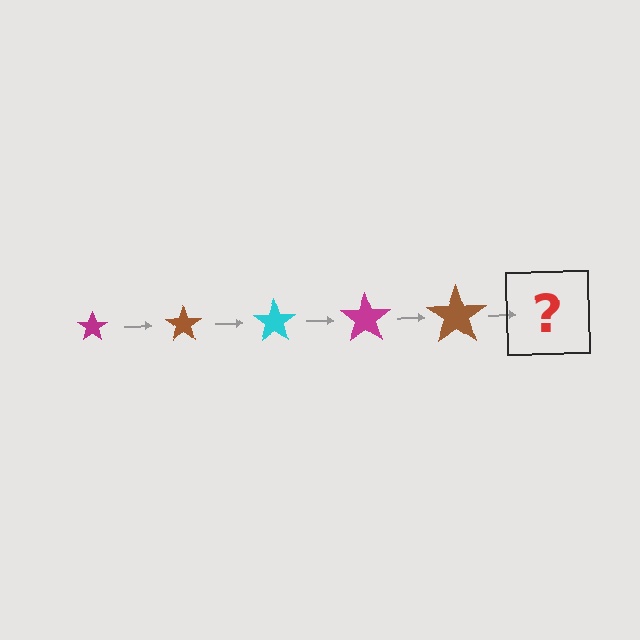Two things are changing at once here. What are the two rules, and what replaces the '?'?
The two rules are that the star grows larger each step and the color cycles through magenta, brown, and cyan. The '?' should be a cyan star, larger than the previous one.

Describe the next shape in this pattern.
It should be a cyan star, larger than the previous one.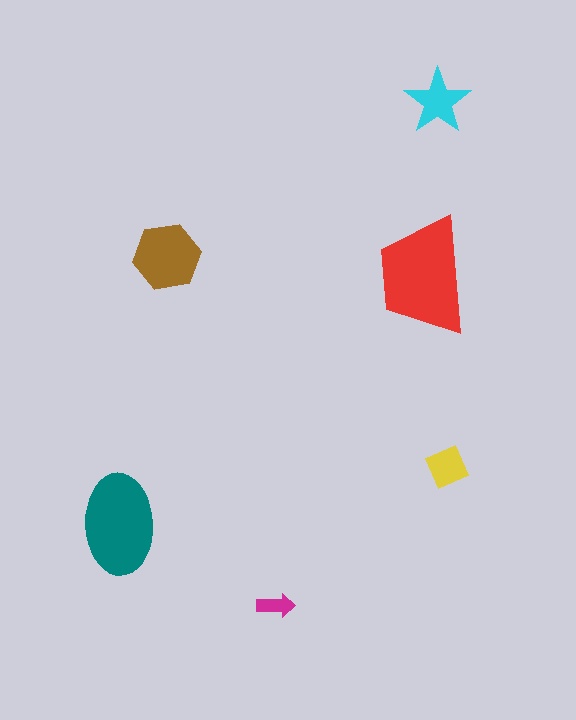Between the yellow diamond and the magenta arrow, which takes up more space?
The yellow diamond.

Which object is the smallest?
The magenta arrow.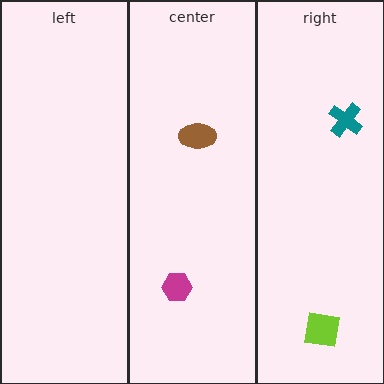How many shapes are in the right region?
2.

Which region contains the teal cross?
The right region.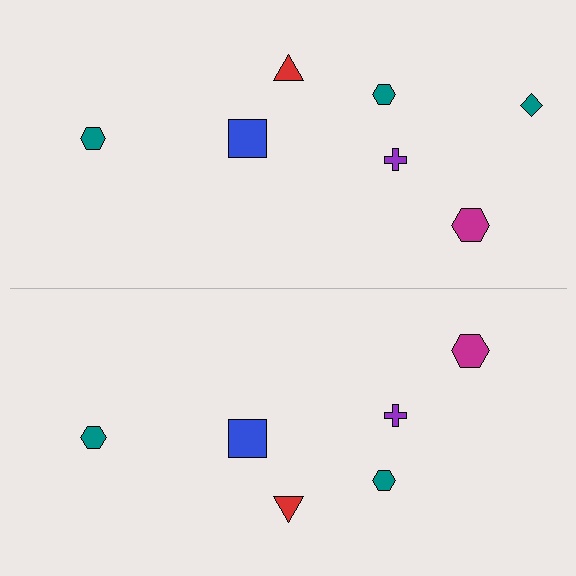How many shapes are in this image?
There are 13 shapes in this image.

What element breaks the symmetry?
A teal diamond is missing from the bottom side.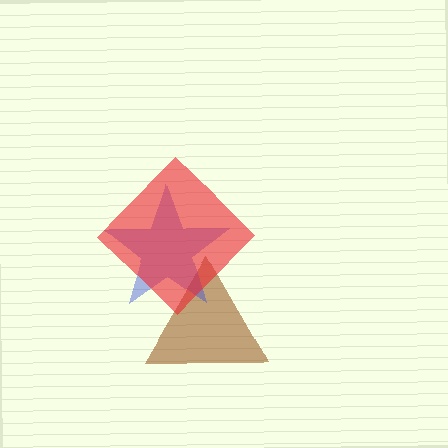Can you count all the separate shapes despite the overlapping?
Yes, there are 3 separate shapes.